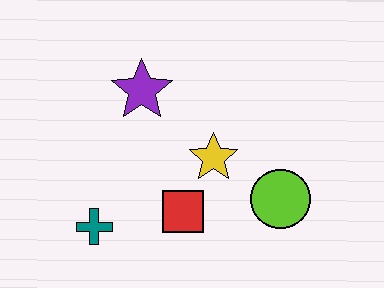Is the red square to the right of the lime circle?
No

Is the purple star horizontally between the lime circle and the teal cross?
Yes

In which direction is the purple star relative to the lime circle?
The purple star is to the left of the lime circle.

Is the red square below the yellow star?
Yes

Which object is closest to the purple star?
The yellow star is closest to the purple star.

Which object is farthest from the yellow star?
The teal cross is farthest from the yellow star.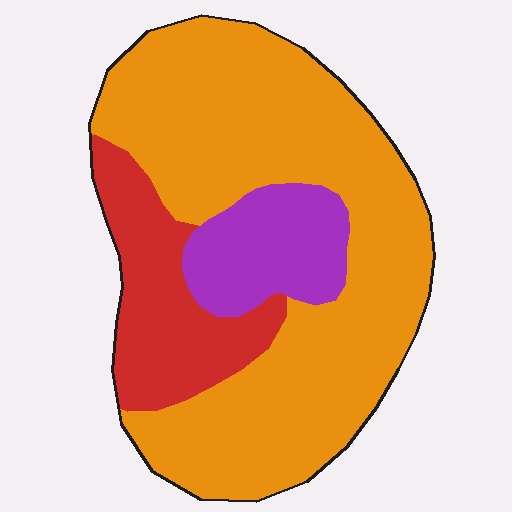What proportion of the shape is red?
Red covers 19% of the shape.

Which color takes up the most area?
Orange, at roughly 65%.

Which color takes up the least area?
Purple, at roughly 15%.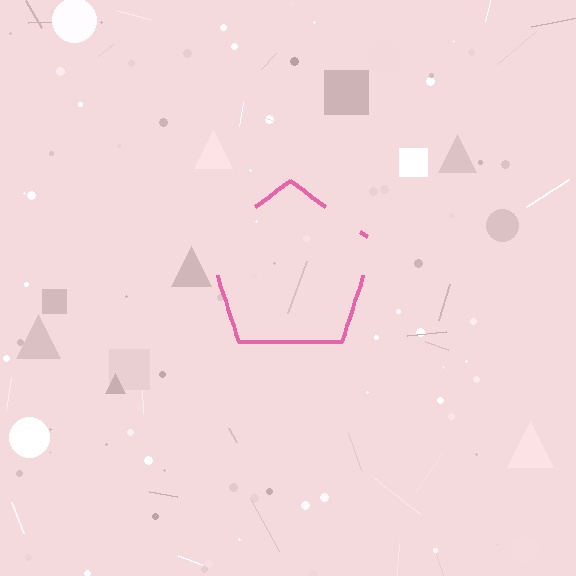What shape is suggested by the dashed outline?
The dashed outline suggests a pentagon.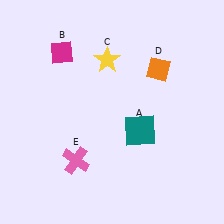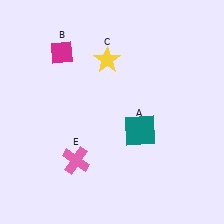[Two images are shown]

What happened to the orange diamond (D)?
The orange diamond (D) was removed in Image 2. It was in the top-right area of Image 1.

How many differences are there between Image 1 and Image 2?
There is 1 difference between the two images.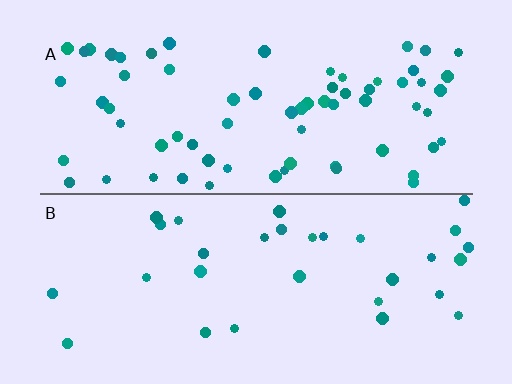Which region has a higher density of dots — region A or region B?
A (the top).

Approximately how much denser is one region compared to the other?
Approximately 2.2× — region A over region B.